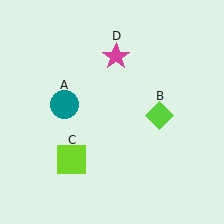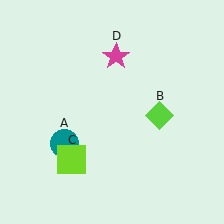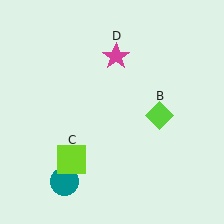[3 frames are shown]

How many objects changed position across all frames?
1 object changed position: teal circle (object A).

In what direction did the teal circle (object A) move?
The teal circle (object A) moved down.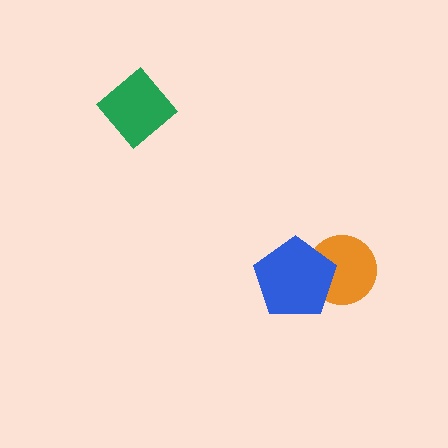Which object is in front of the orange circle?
The blue pentagon is in front of the orange circle.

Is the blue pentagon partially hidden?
No, no other shape covers it.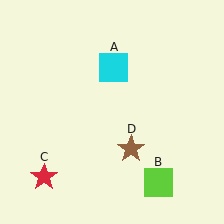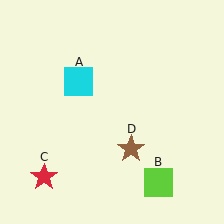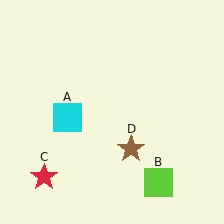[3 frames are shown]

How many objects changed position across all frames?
1 object changed position: cyan square (object A).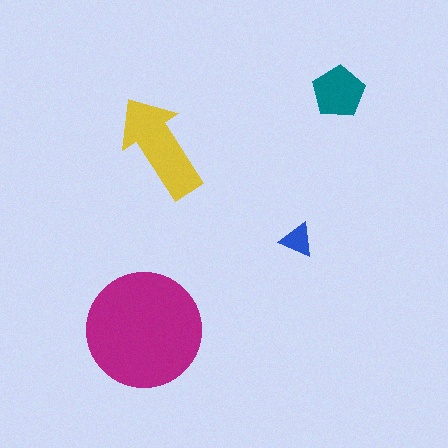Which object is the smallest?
The blue triangle.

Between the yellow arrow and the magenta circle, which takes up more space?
The magenta circle.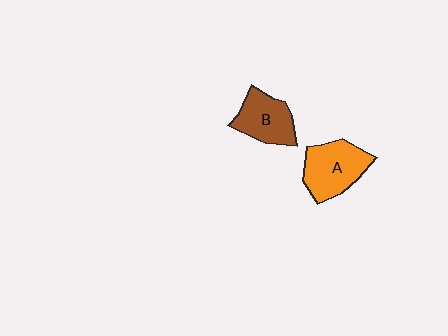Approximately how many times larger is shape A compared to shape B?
Approximately 1.2 times.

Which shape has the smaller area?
Shape B (brown).